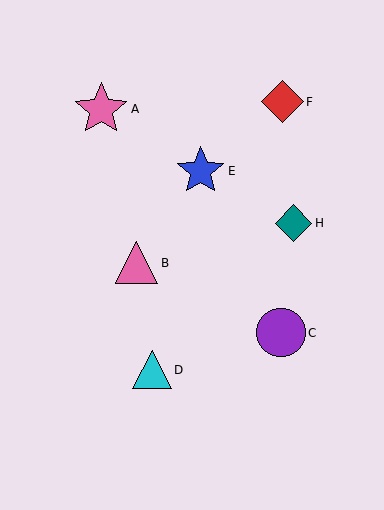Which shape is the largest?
The pink star (labeled A) is the largest.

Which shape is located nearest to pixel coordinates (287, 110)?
The red diamond (labeled F) at (282, 102) is nearest to that location.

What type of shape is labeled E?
Shape E is a blue star.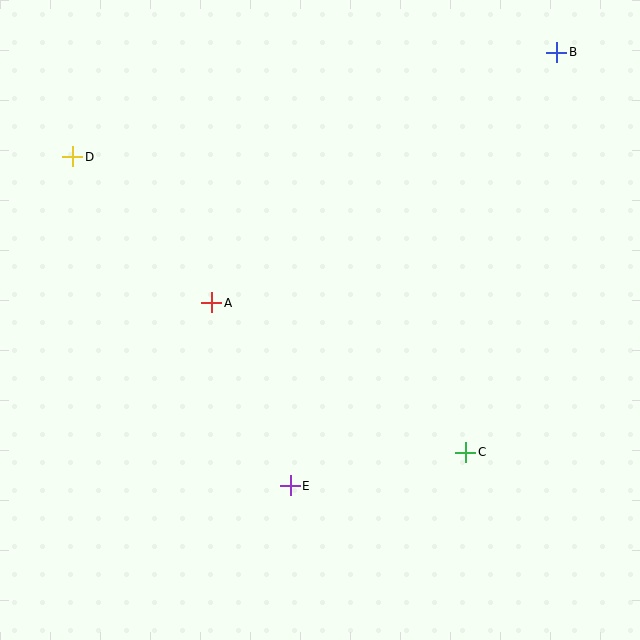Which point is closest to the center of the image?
Point A at (212, 303) is closest to the center.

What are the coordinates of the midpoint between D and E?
The midpoint between D and E is at (181, 321).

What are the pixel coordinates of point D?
Point D is at (73, 157).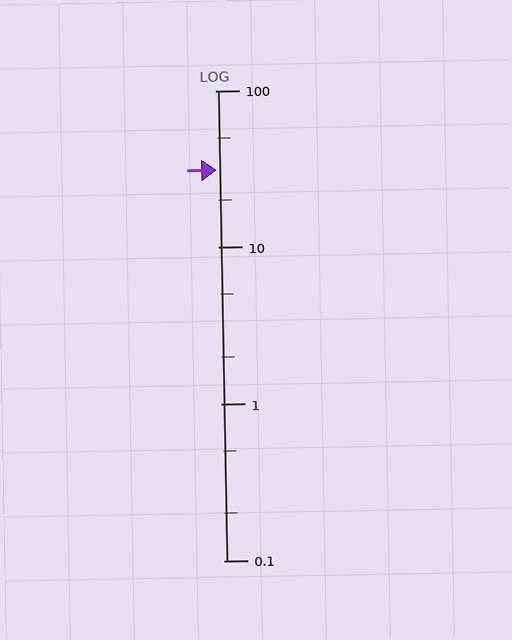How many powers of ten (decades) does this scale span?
The scale spans 3 decades, from 0.1 to 100.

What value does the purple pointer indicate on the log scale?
The pointer indicates approximately 31.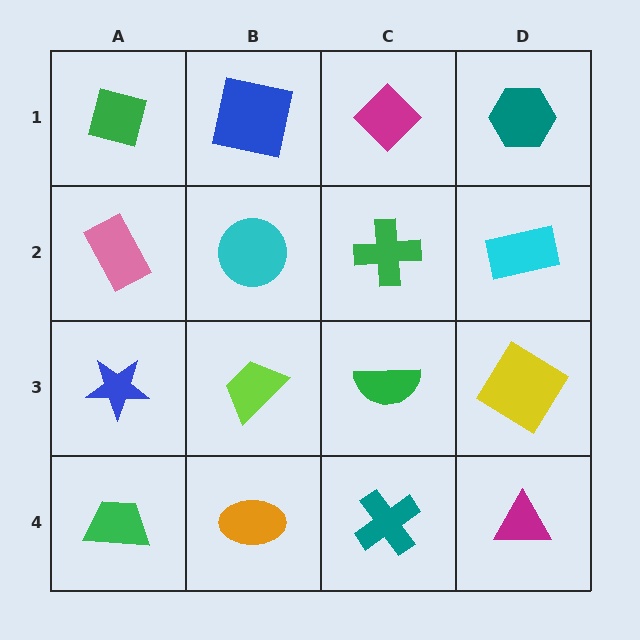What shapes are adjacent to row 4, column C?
A green semicircle (row 3, column C), an orange ellipse (row 4, column B), a magenta triangle (row 4, column D).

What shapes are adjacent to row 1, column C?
A green cross (row 2, column C), a blue square (row 1, column B), a teal hexagon (row 1, column D).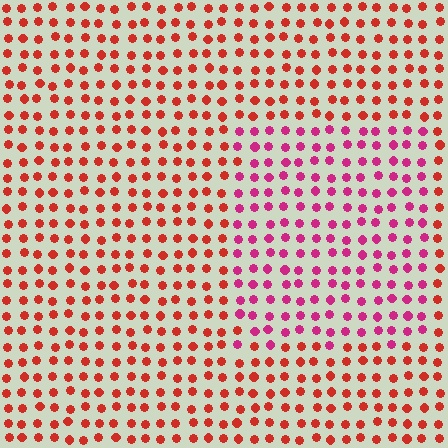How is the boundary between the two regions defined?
The boundary is defined purely by a slight shift in hue (about 37 degrees). Spacing, size, and orientation are identical on both sides.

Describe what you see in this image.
The image is filled with small red elements in a uniform arrangement. A rectangle-shaped region is visible where the elements are tinted to a slightly different hue, forming a subtle color boundary.